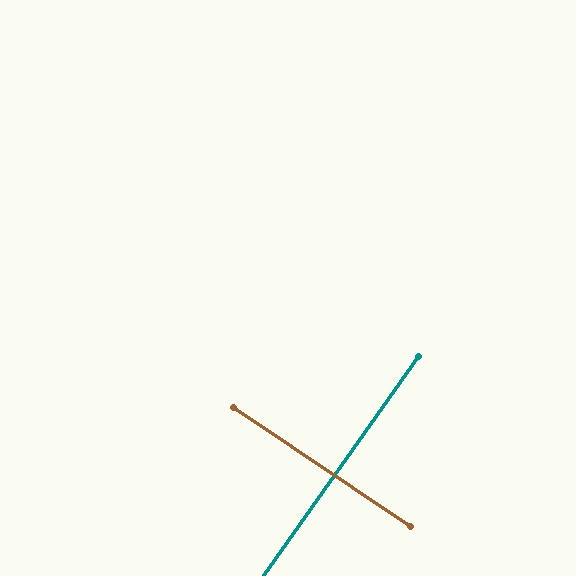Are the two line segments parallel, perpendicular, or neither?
Perpendicular — they meet at approximately 89°.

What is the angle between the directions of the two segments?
Approximately 89 degrees.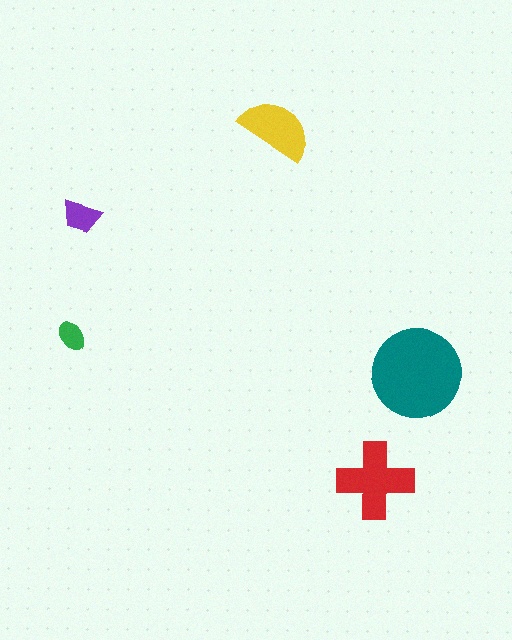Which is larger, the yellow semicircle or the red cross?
The red cross.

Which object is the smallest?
The green ellipse.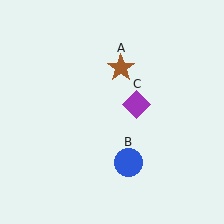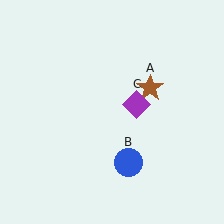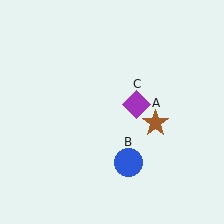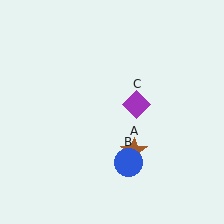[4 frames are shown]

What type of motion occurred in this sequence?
The brown star (object A) rotated clockwise around the center of the scene.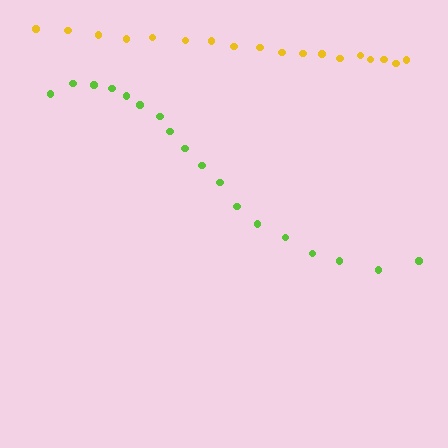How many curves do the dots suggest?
There are 2 distinct paths.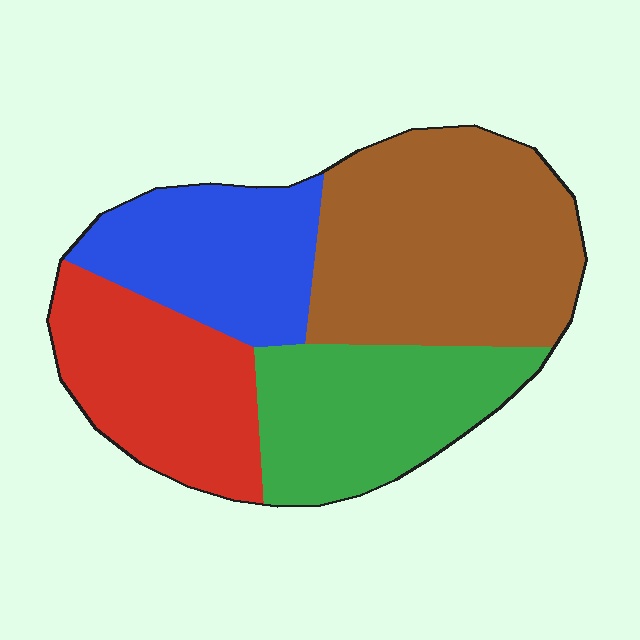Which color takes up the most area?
Brown, at roughly 35%.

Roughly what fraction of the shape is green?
Green covers 23% of the shape.